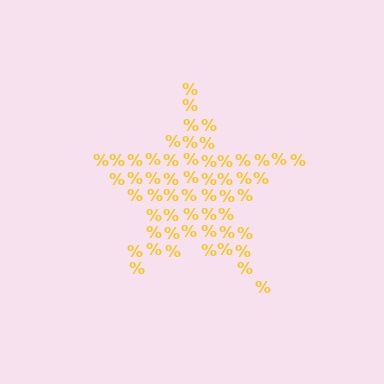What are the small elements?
The small elements are percent signs.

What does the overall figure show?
The overall figure shows a star.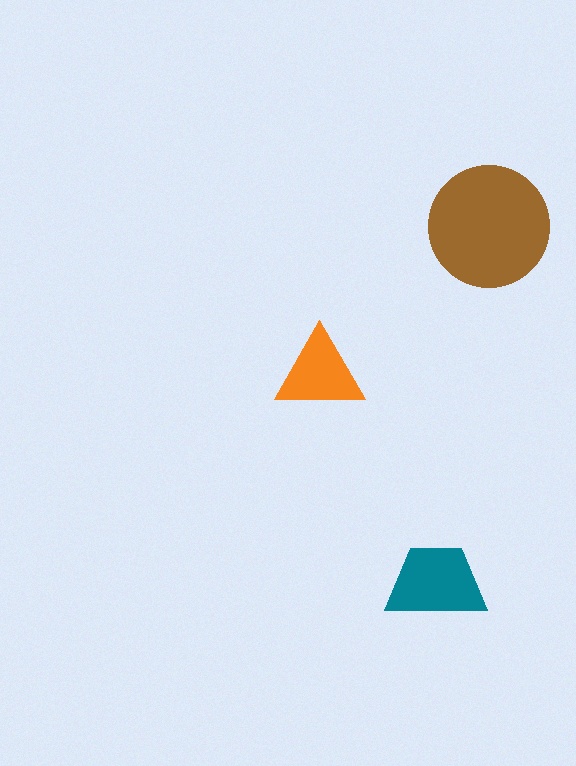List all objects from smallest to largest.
The orange triangle, the teal trapezoid, the brown circle.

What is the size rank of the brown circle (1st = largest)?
1st.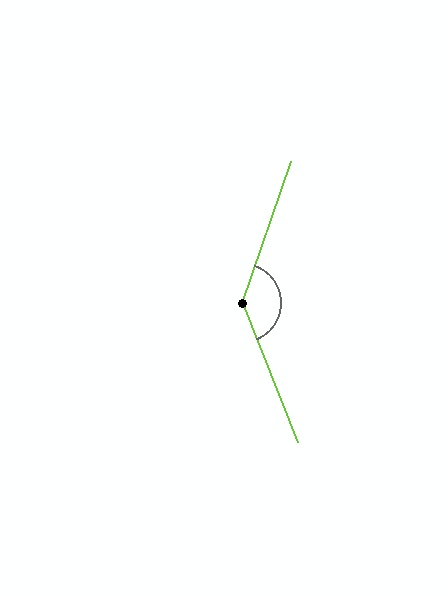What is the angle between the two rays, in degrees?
Approximately 140 degrees.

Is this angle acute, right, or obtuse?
It is obtuse.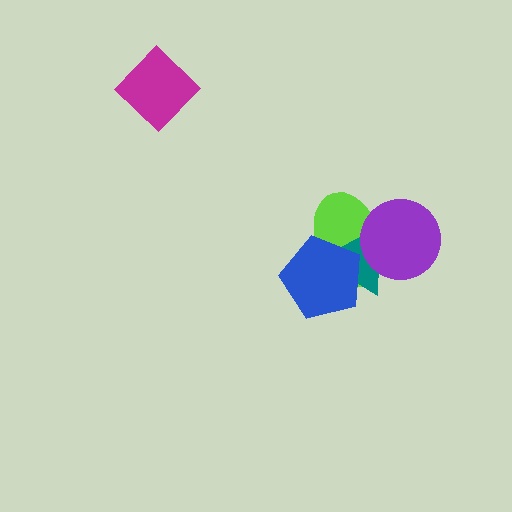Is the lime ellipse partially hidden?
Yes, it is partially covered by another shape.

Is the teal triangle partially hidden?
Yes, it is partially covered by another shape.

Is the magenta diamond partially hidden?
No, no other shape covers it.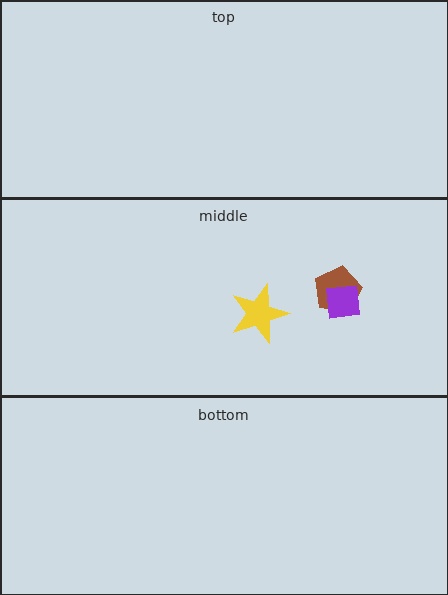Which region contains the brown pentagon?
The middle region.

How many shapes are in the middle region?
3.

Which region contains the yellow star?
The middle region.